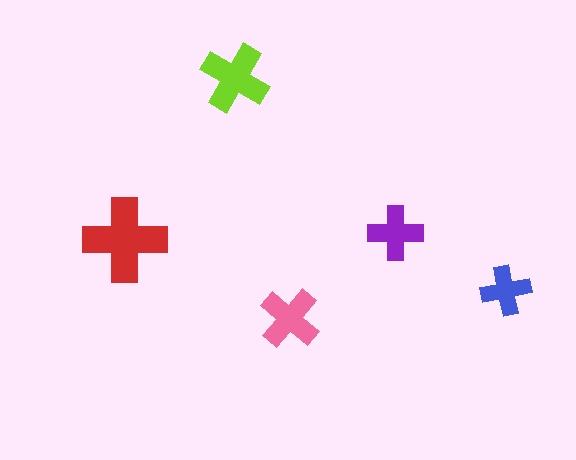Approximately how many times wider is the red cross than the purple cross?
About 1.5 times wider.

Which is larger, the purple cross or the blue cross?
The purple one.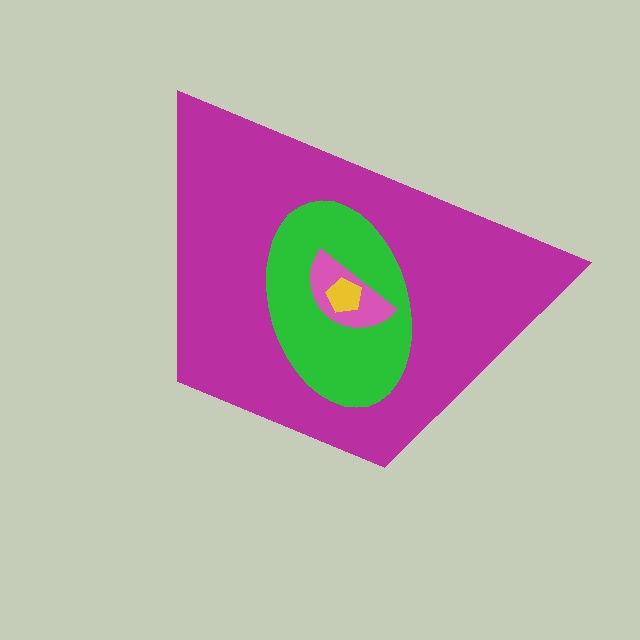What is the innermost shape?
The yellow pentagon.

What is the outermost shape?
The magenta trapezoid.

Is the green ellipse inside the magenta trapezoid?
Yes.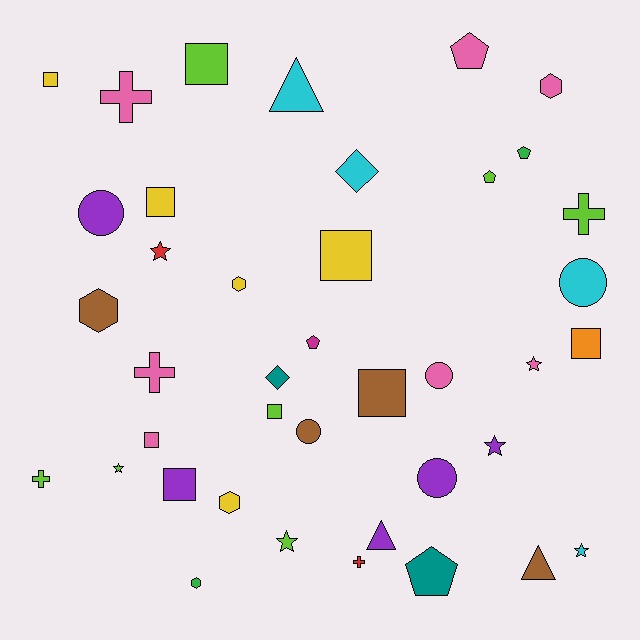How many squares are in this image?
There are 9 squares.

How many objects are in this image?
There are 40 objects.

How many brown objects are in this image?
There are 4 brown objects.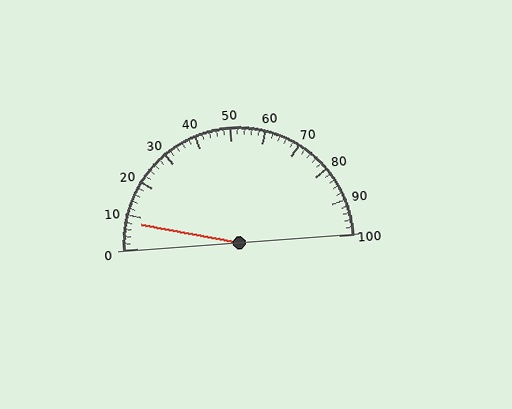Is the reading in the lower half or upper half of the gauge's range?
The reading is in the lower half of the range (0 to 100).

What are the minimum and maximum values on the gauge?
The gauge ranges from 0 to 100.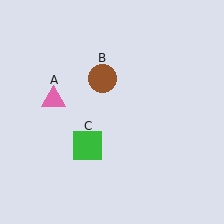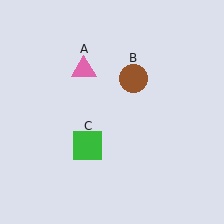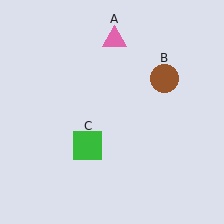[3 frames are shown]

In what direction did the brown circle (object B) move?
The brown circle (object B) moved right.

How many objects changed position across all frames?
2 objects changed position: pink triangle (object A), brown circle (object B).